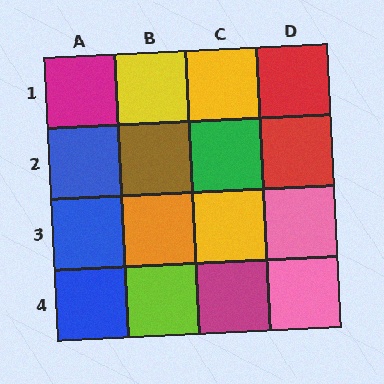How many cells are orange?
1 cell is orange.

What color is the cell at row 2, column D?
Red.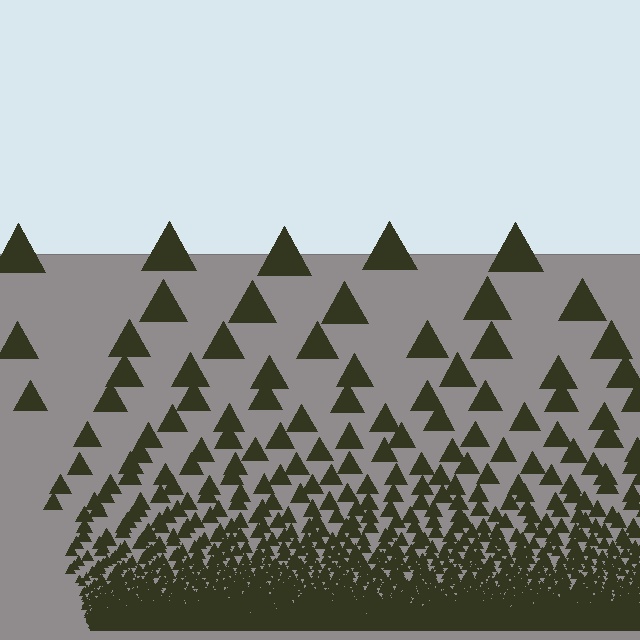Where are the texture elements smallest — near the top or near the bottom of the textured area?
Near the bottom.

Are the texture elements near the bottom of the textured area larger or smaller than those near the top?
Smaller. The gradient is inverted — elements near the bottom are smaller and denser.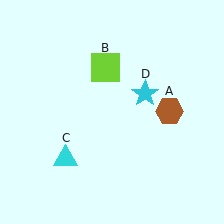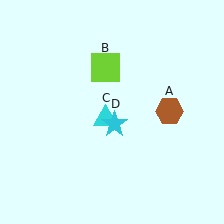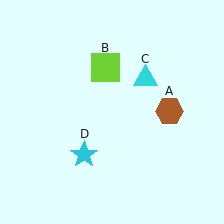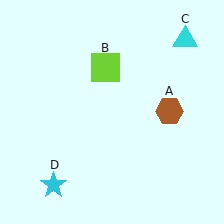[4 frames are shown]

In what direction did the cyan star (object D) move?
The cyan star (object D) moved down and to the left.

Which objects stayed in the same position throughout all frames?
Brown hexagon (object A) and lime square (object B) remained stationary.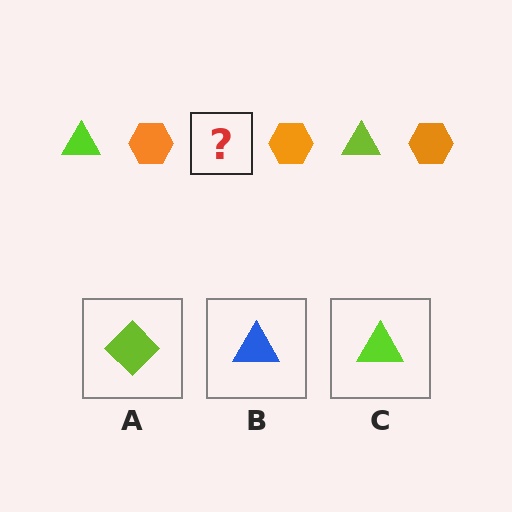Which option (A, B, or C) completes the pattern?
C.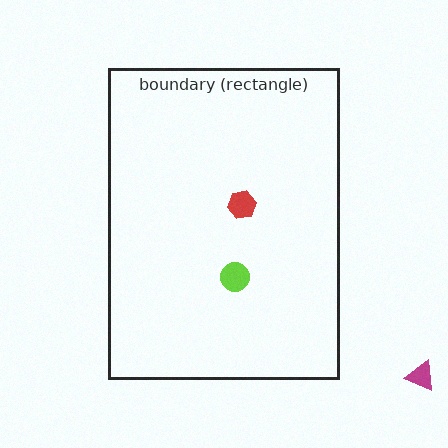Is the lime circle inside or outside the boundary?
Inside.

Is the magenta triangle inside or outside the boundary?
Outside.